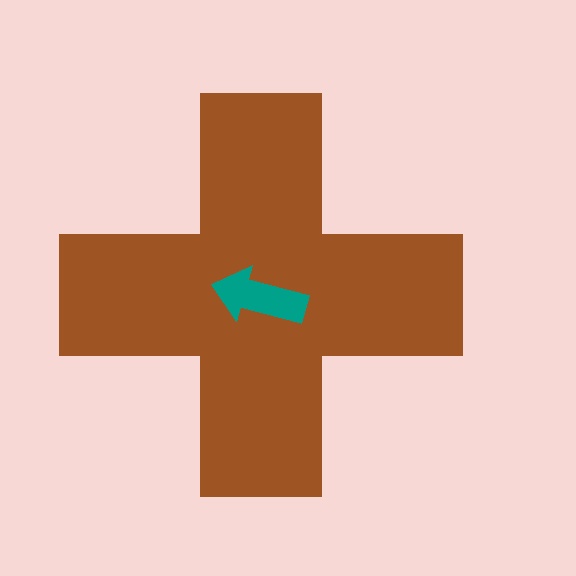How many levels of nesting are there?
2.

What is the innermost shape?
The teal arrow.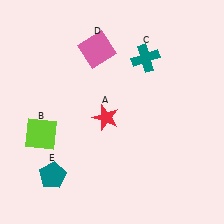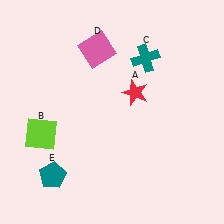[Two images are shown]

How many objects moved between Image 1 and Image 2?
1 object moved between the two images.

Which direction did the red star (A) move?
The red star (A) moved right.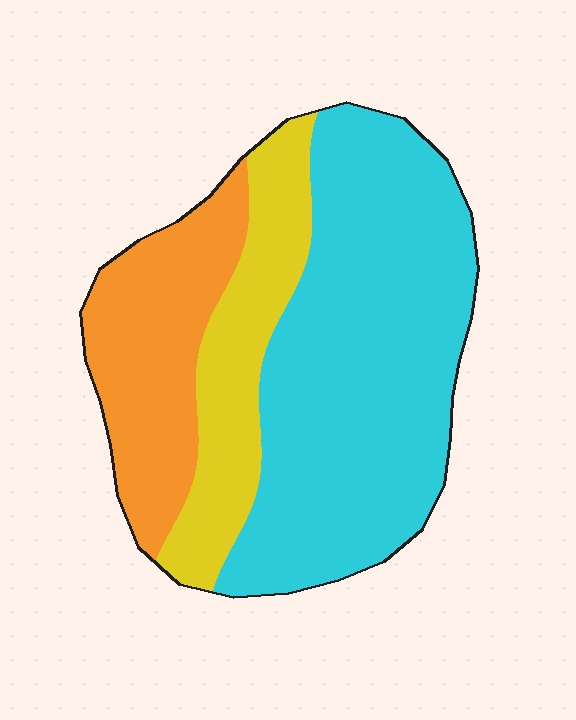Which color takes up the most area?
Cyan, at roughly 55%.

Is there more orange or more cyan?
Cyan.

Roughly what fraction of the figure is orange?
Orange covers roughly 25% of the figure.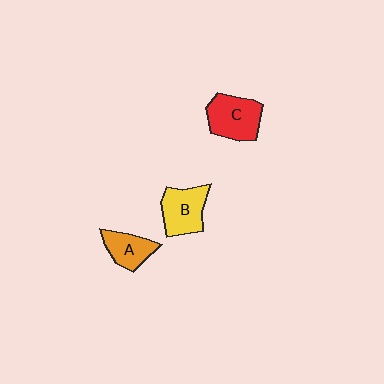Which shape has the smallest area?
Shape A (orange).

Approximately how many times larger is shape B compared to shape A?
Approximately 1.3 times.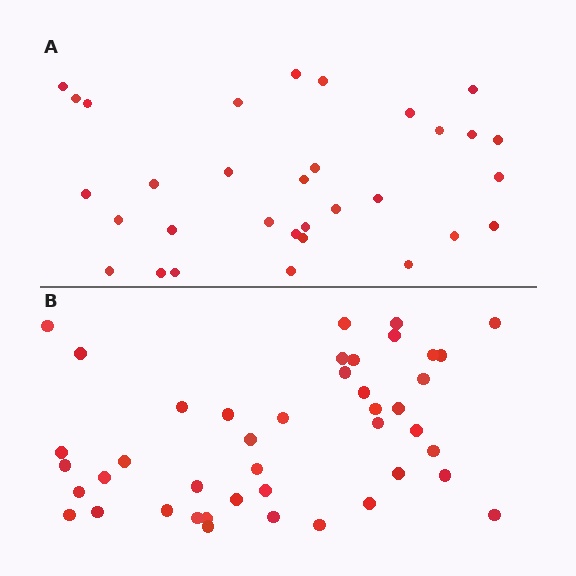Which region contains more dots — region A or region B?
Region B (the bottom region) has more dots.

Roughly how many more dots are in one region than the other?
Region B has roughly 12 or so more dots than region A.